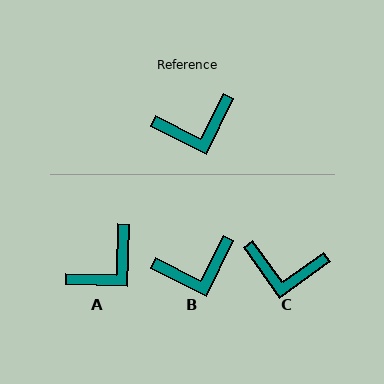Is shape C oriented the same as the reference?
No, it is off by about 28 degrees.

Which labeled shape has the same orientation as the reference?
B.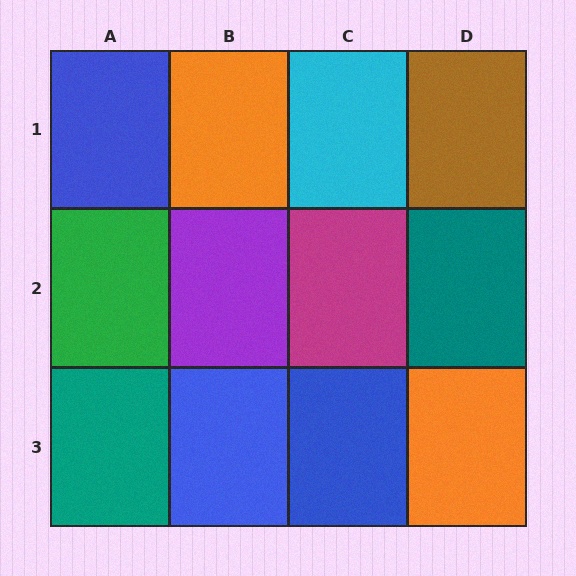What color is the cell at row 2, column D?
Teal.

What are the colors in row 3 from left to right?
Teal, blue, blue, orange.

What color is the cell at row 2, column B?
Purple.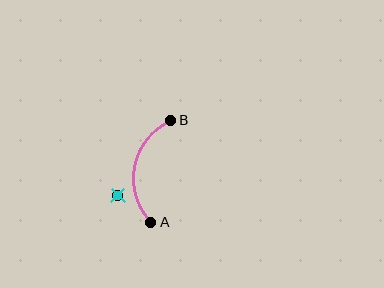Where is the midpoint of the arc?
The arc midpoint is the point on the curve farthest from the straight line joining A and B. It sits to the left of that line.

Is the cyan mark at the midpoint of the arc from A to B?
No — the cyan mark does not lie on the arc at all. It sits slightly outside the curve.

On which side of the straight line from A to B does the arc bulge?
The arc bulges to the left of the straight line connecting A and B.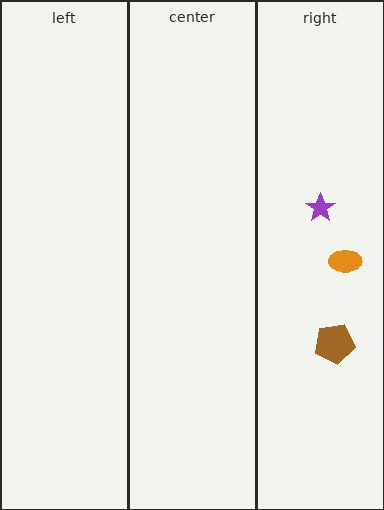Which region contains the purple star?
The right region.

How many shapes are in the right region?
3.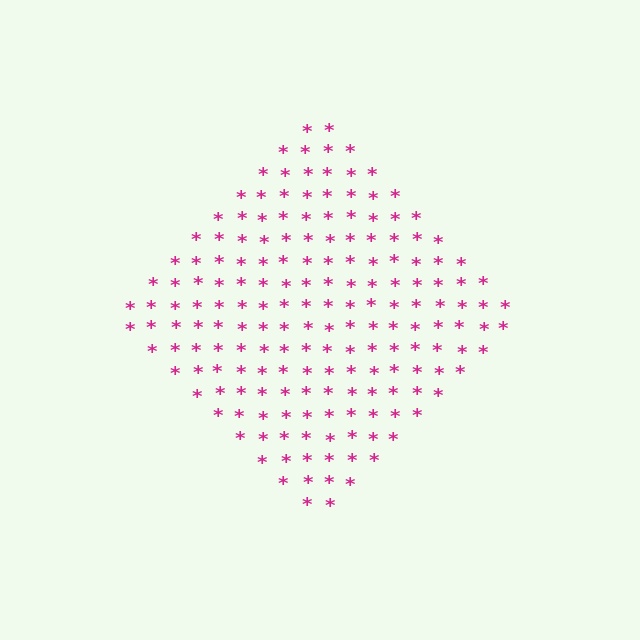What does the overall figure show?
The overall figure shows a diamond.